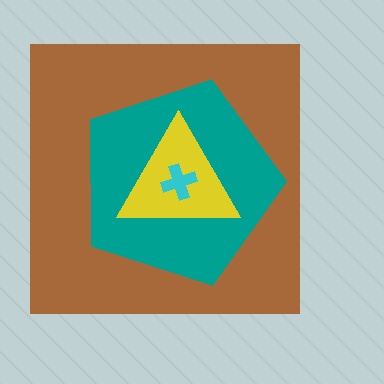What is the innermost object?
The cyan cross.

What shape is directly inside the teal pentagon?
The yellow triangle.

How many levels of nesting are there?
4.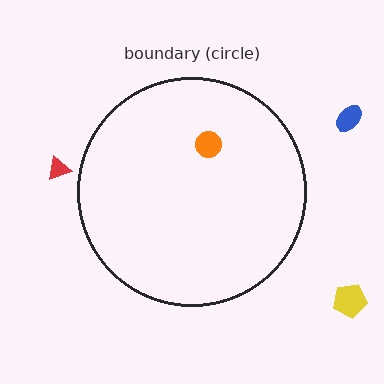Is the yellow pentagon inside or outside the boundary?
Outside.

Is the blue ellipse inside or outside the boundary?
Outside.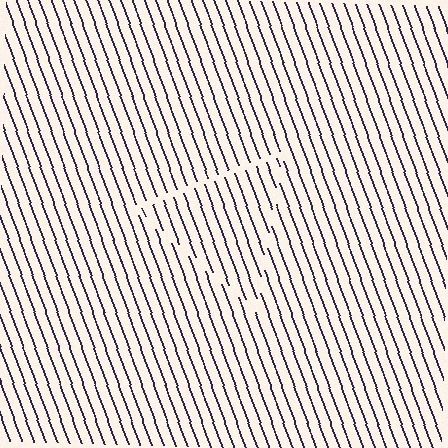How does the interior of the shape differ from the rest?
The interior of the shape contains the same grating, shifted by half a period — the contour is defined by the phase discontinuity where line-ends from the inner and outer gratings abut.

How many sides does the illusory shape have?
3 sides — the line-ends trace a triangle.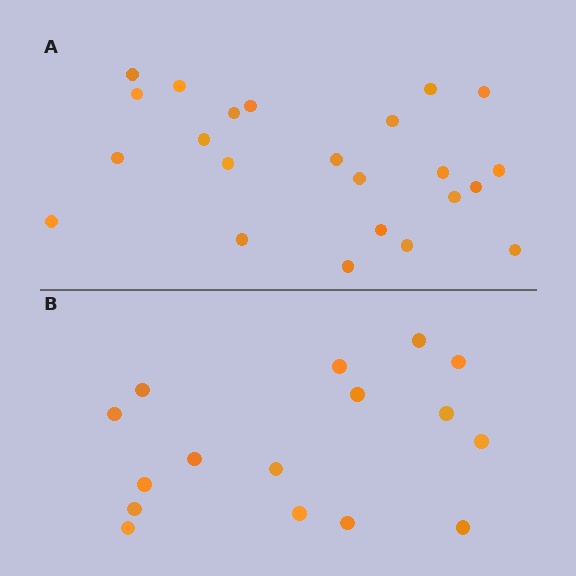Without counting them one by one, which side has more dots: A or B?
Region A (the top region) has more dots.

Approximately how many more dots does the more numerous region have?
Region A has roughly 8 or so more dots than region B.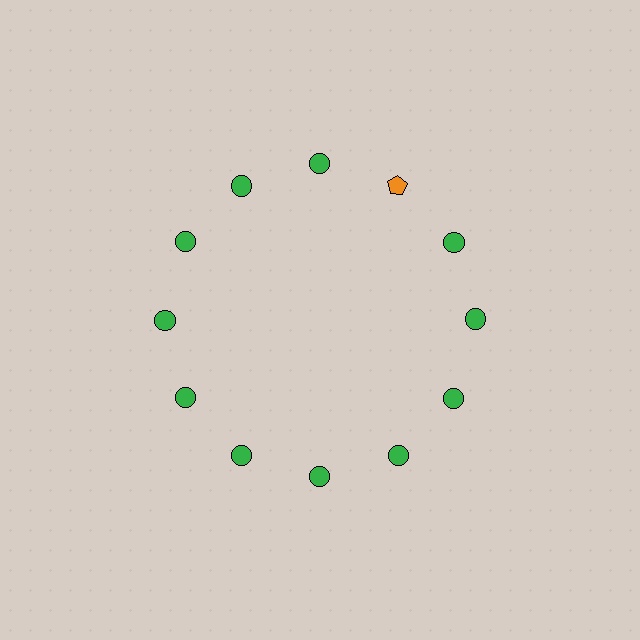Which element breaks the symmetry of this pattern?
The orange pentagon at roughly the 1 o'clock position breaks the symmetry. All other shapes are green circles.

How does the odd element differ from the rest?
It differs in both color (orange instead of green) and shape (pentagon instead of circle).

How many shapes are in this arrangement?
There are 12 shapes arranged in a ring pattern.